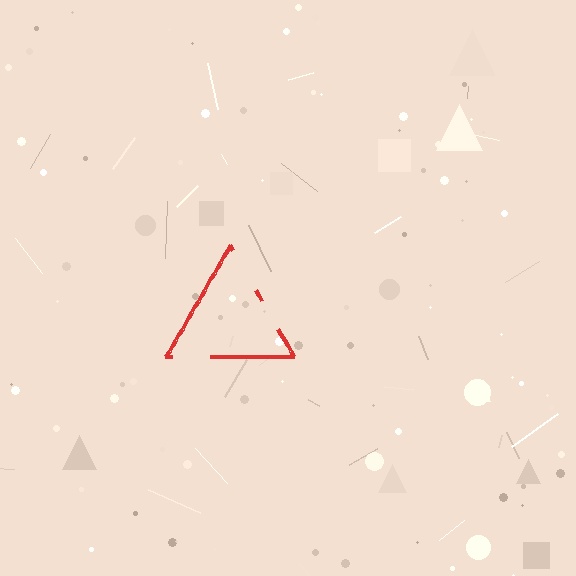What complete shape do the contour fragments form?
The contour fragments form a triangle.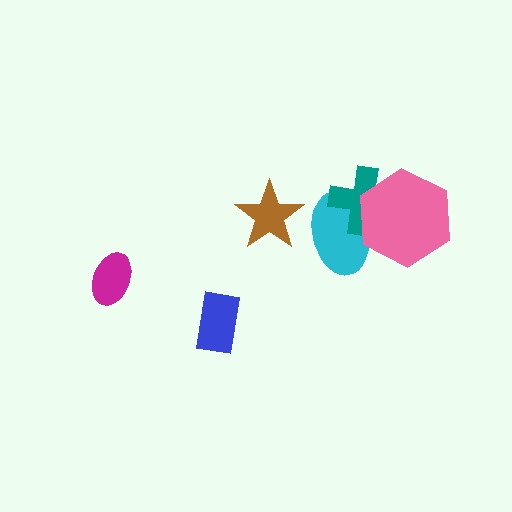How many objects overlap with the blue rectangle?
0 objects overlap with the blue rectangle.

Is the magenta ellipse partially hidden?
No, no other shape covers it.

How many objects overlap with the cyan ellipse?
2 objects overlap with the cyan ellipse.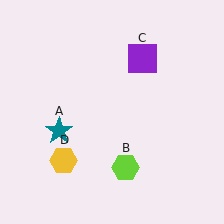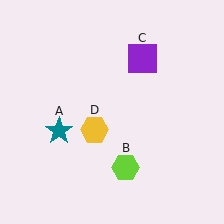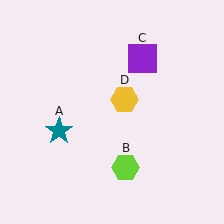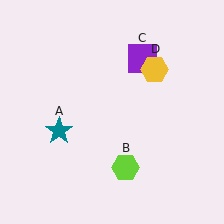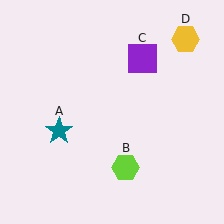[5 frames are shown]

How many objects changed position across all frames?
1 object changed position: yellow hexagon (object D).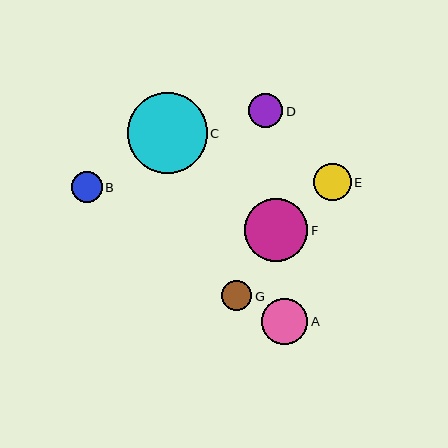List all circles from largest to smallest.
From largest to smallest: C, F, A, E, D, B, G.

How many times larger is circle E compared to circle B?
Circle E is approximately 1.2 times the size of circle B.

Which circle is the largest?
Circle C is the largest with a size of approximately 80 pixels.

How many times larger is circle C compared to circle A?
Circle C is approximately 1.7 times the size of circle A.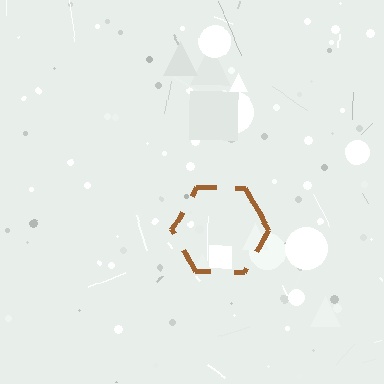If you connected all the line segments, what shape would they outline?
They would outline a hexagon.